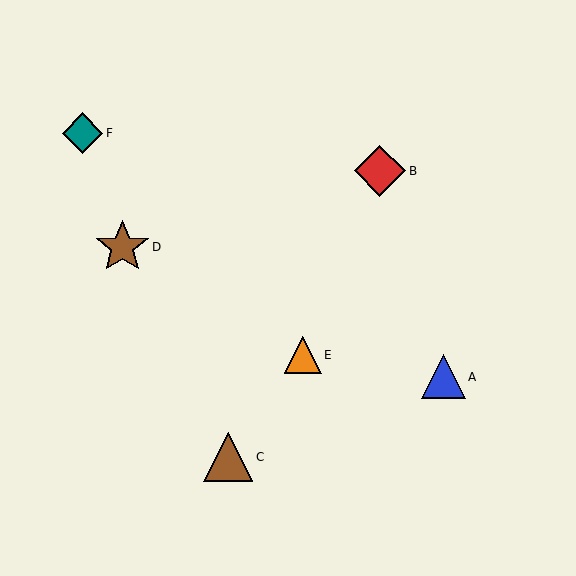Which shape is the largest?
The brown star (labeled D) is the largest.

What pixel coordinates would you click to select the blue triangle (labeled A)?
Click at (443, 377) to select the blue triangle A.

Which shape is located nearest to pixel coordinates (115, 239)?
The brown star (labeled D) at (122, 247) is nearest to that location.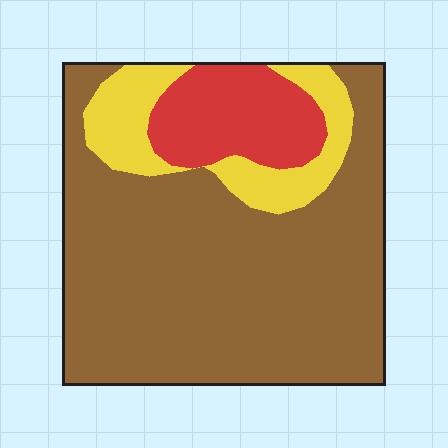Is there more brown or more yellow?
Brown.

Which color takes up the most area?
Brown, at roughly 70%.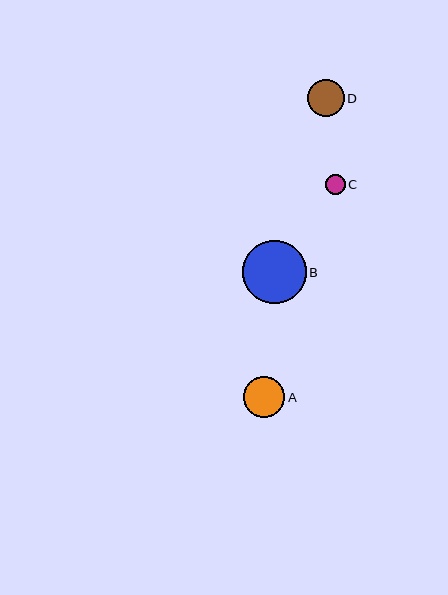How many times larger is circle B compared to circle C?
Circle B is approximately 3.1 times the size of circle C.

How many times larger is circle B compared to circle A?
Circle B is approximately 1.6 times the size of circle A.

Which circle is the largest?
Circle B is the largest with a size of approximately 64 pixels.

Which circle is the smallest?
Circle C is the smallest with a size of approximately 20 pixels.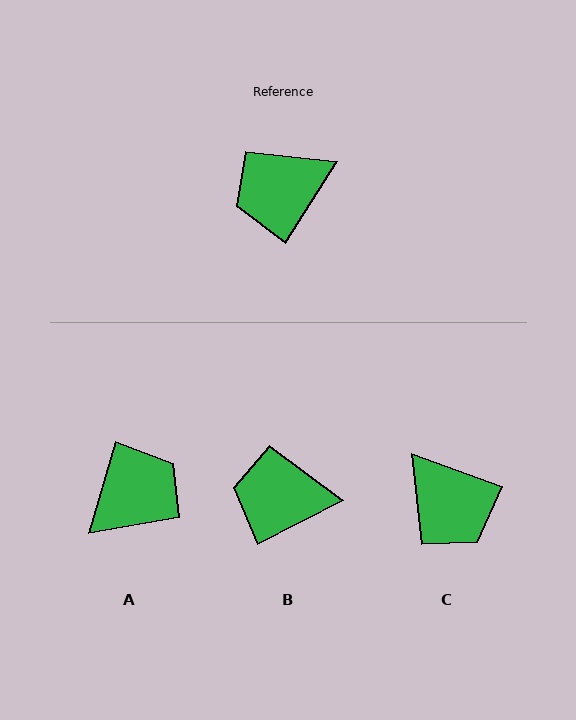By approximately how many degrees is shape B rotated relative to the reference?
Approximately 31 degrees clockwise.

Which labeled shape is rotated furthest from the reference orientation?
A, about 164 degrees away.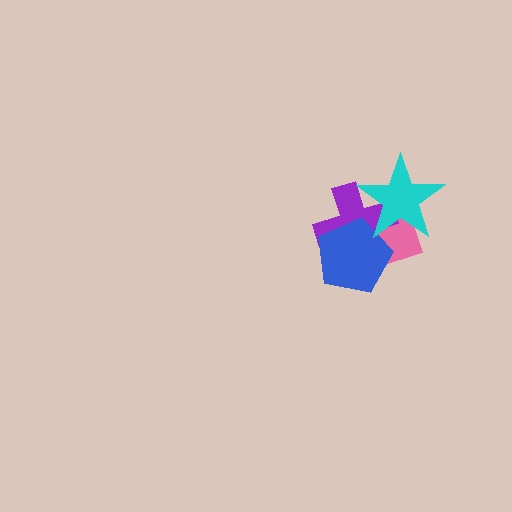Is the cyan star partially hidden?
No, no other shape covers it.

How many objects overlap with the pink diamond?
3 objects overlap with the pink diamond.